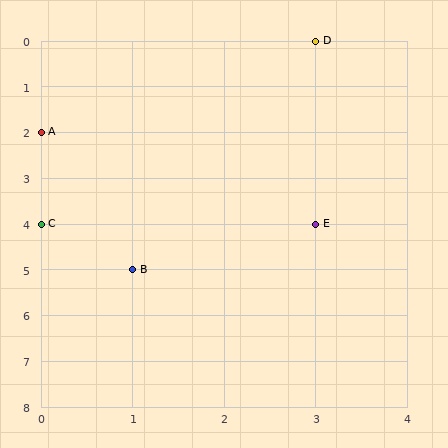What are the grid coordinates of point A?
Point A is at grid coordinates (0, 2).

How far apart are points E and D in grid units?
Points E and D are 4 rows apart.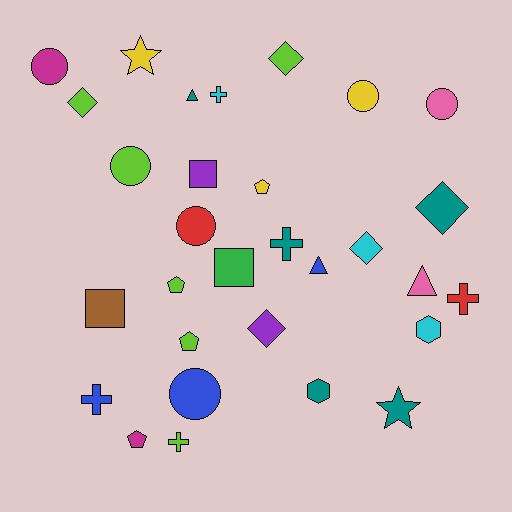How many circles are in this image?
There are 6 circles.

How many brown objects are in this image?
There is 1 brown object.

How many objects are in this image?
There are 30 objects.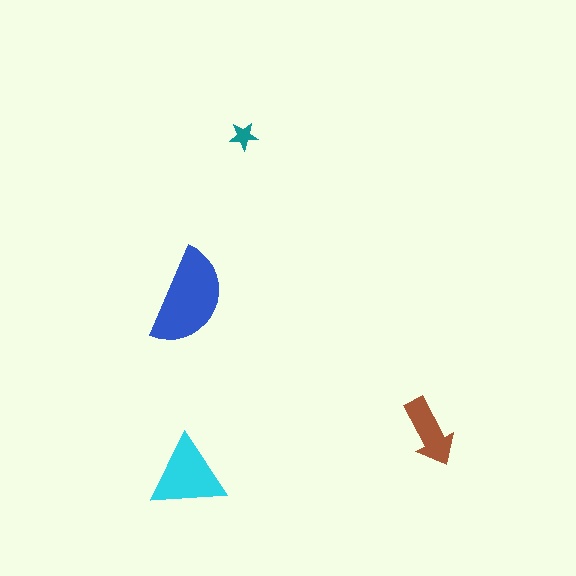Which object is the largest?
The blue semicircle.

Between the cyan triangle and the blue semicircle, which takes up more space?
The blue semicircle.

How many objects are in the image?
There are 4 objects in the image.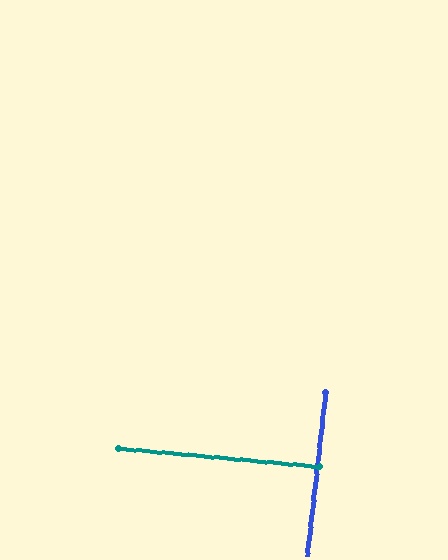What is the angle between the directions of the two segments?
Approximately 89 degrees.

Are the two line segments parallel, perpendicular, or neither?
Perpendicular — they meet at approximately 89°.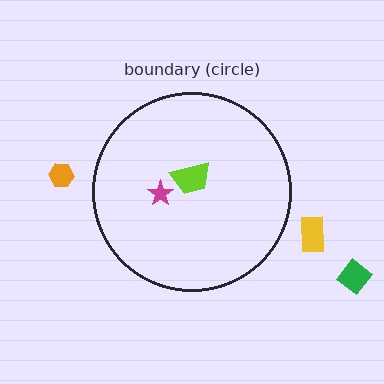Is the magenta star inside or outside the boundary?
Inside.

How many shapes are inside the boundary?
2 inside, 3 outside.